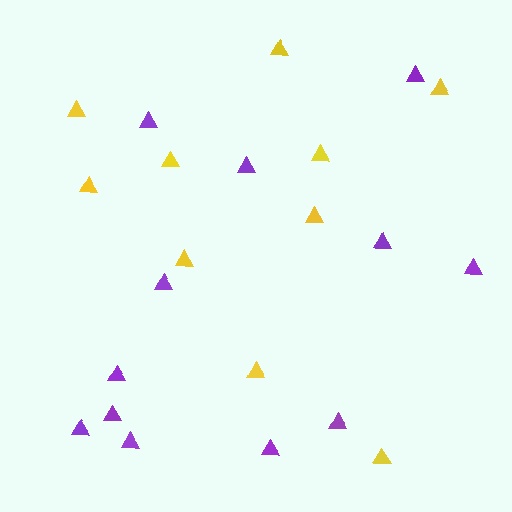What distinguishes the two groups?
There are 2 groups: one group of yellow triangles (10) and one group of purple triangles (12).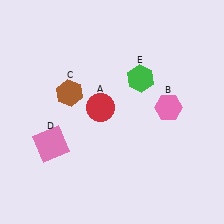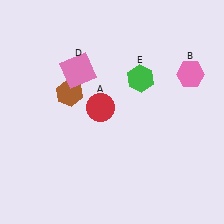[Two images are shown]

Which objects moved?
The objects that moved are: the pink hexagon (B), the pink square (D).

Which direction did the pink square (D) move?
The pink square (D) moved up.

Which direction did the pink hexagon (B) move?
The pink hexagon (B) moved up.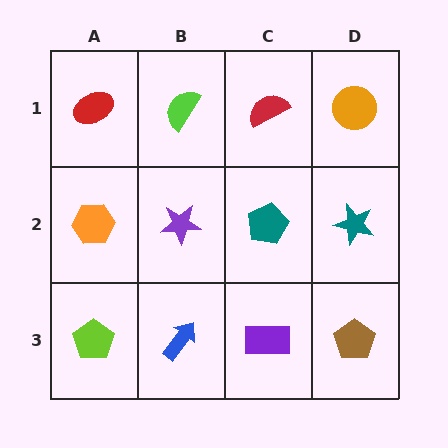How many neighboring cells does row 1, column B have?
3.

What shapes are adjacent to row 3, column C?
A teal pentagon (row 2, column C), a blue arrow (row 3, column B), a brown pentagon (row 3, column D).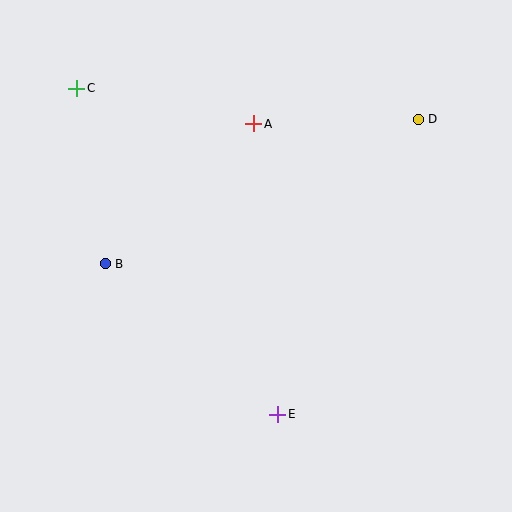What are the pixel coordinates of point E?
Point E is at (278, 414).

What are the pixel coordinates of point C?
Point C is at (77, 88).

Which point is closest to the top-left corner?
Point C is closest to the top-left corner.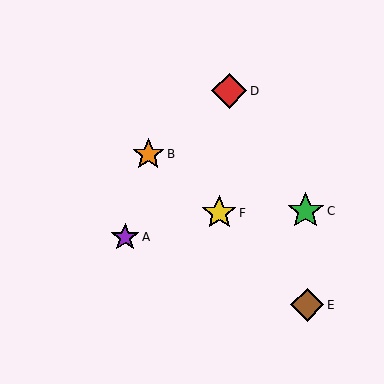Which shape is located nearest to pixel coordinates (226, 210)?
The yellow star (labeled F) at (219, 213) is nearest to that location.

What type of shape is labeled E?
Shape E is a brown diamond.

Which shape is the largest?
The green star (labeled C) is the largest.